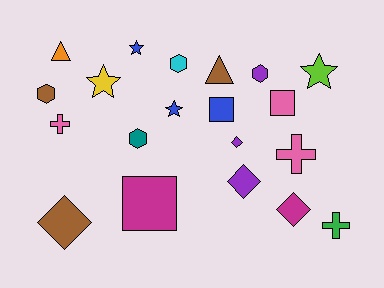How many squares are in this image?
There are 3 squares.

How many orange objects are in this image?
There is 1 orange object.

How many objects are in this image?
There are 20 objects.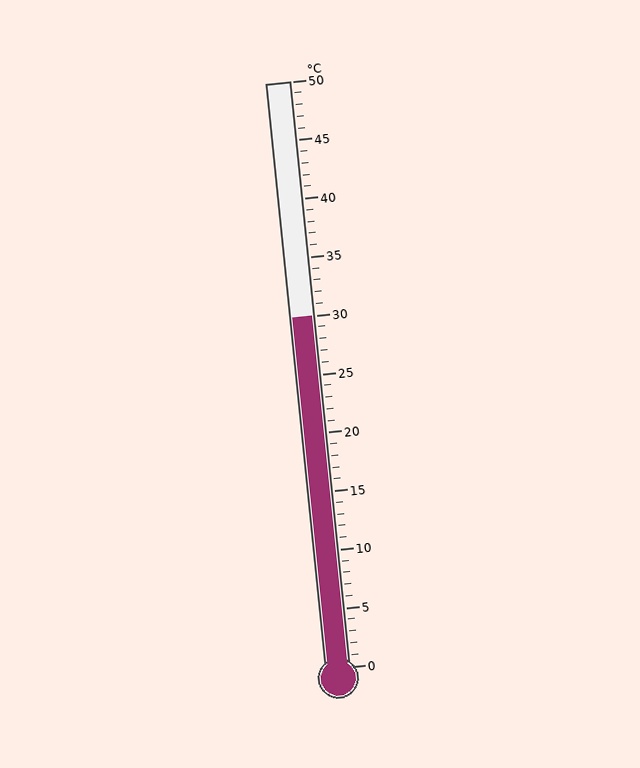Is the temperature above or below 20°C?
The temperature is above 20°C.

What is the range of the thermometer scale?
The thermometer scale ranges from 0°C to 50°C.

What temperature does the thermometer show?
The thermometer shows approximately 30°C.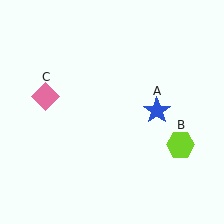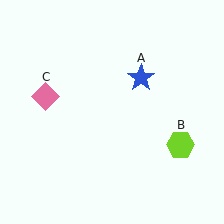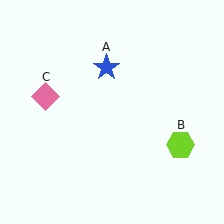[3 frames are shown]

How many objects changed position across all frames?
1 object changed position: blue star (object A).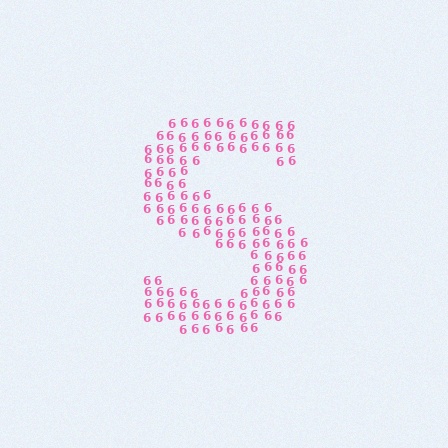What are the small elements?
The small elements are digit 6's.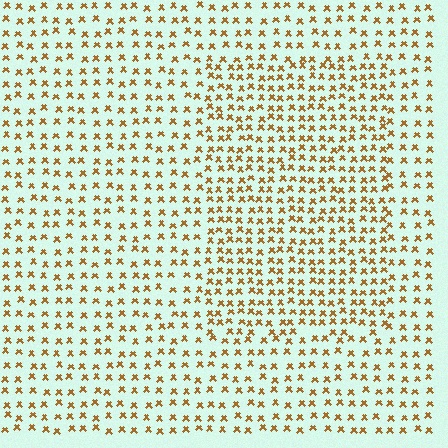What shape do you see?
I see a rectangle.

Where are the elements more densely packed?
The elements are more densely packed inside the rectangle boundary.